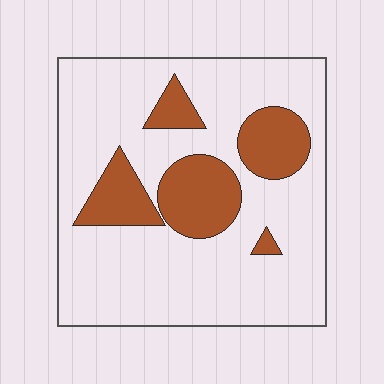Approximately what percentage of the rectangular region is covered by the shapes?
Approximately 20%.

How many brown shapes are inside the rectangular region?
5.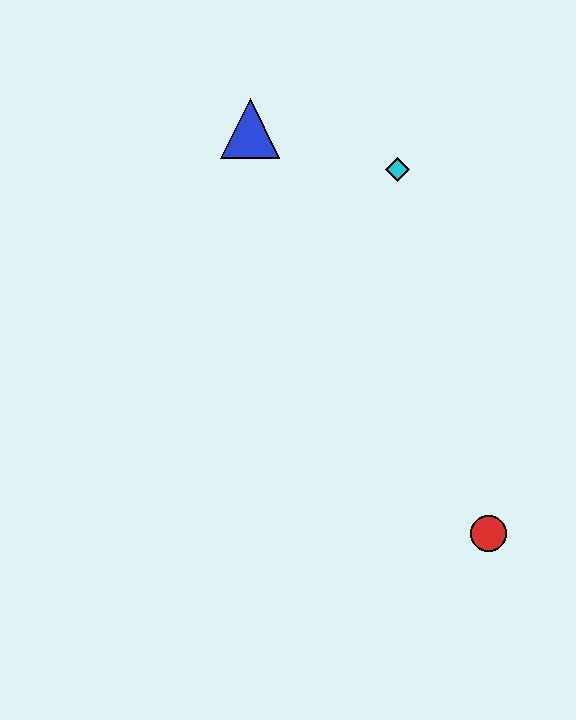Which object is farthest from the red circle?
The blue triangle is farthest from the red circle.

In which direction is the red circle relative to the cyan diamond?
The red circle is below the cyan diamond.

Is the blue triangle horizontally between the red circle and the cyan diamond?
No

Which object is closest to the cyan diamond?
The blue triangle is closest to the cyan diamond.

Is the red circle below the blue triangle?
Yes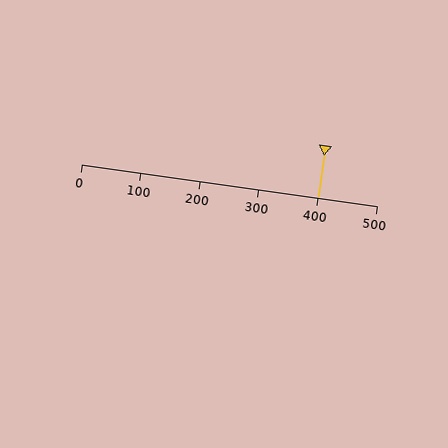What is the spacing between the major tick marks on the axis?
The major ticks are spaced 100 apart.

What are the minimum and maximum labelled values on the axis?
The axis runs from 0 to 500.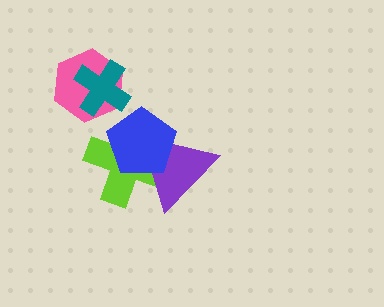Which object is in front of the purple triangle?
The blue pentagon is in front of the purple triangle.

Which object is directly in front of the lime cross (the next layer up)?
The purple triangle is directly in front of the lime cross.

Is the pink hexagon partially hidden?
Yes, it is partially covered by another shape.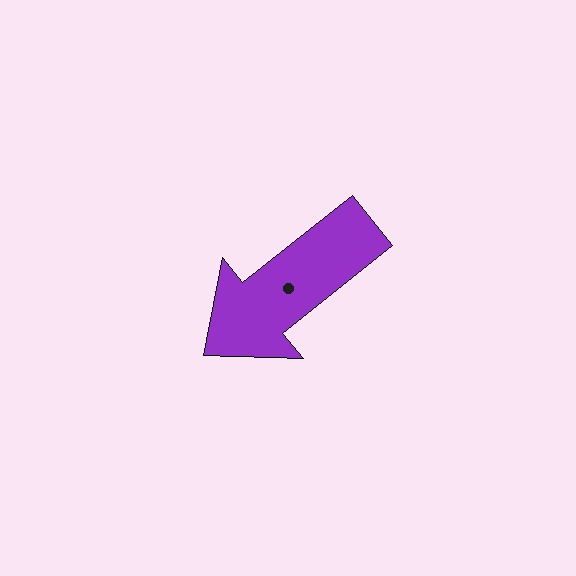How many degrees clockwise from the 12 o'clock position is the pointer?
Approximately 231 degrees.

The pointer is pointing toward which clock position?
Roughly 8 o'clock.